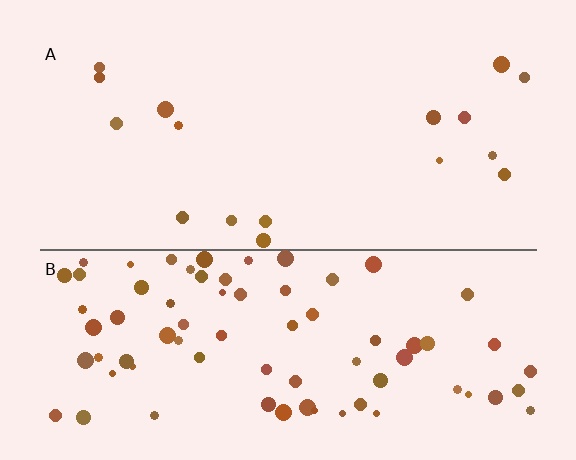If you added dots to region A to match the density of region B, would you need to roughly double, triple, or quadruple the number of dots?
Approximately quadruple.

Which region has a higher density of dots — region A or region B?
B (the bottom).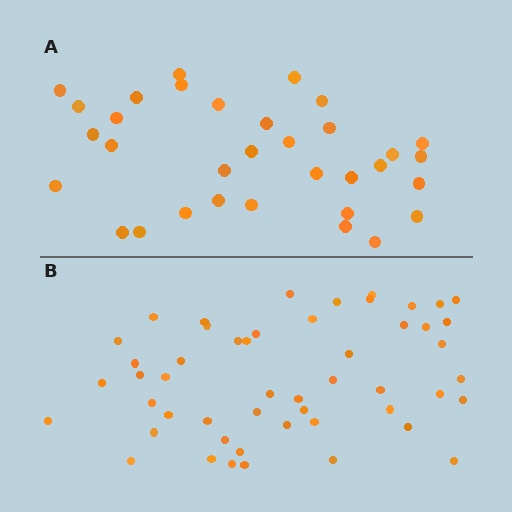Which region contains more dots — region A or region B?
Region B (the bottom region) has more dots.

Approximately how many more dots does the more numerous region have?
Region B has approximately 20 more dots than region A.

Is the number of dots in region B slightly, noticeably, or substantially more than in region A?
Region B has substantially more. The ratio is roughly 1.5 to 1.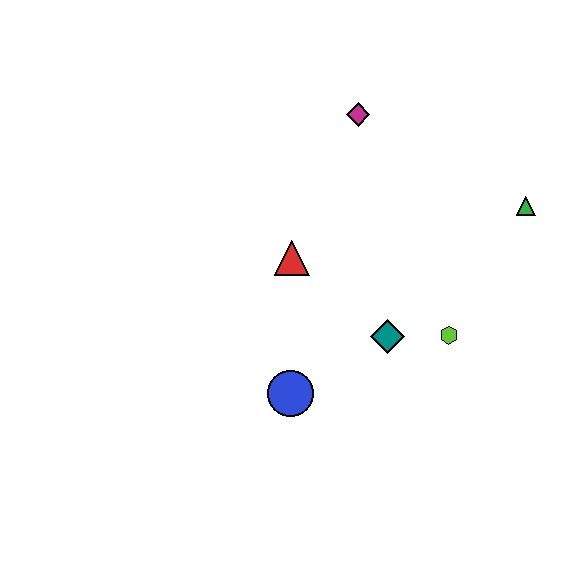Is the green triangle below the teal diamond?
No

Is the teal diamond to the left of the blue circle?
No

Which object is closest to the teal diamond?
The lime hexagon is closest to the teal diamond.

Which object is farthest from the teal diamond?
The magenta diamond is farthest from the teal diamond.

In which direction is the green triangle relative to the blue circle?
The green triangle is to the right of the blue circle.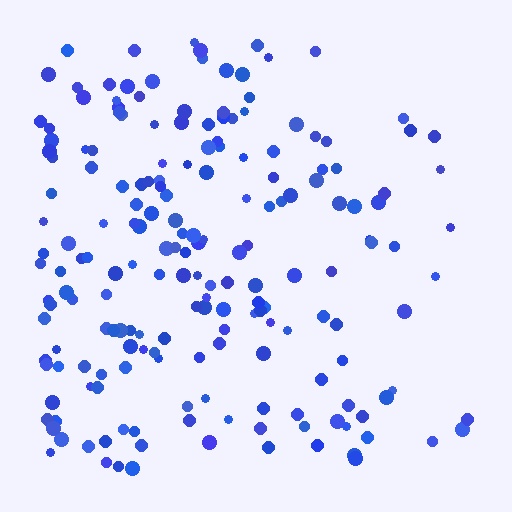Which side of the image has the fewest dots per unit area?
The right.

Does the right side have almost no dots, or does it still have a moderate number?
Still a moderate number, just noticeably fewer than the left.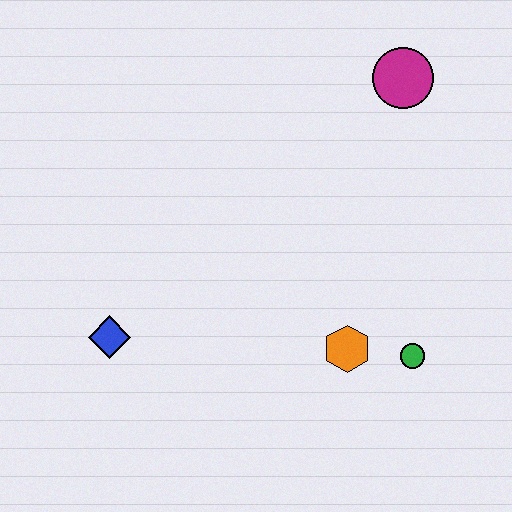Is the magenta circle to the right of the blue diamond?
Yes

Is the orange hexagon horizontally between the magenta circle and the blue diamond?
Yes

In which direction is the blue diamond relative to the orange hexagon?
The blue diamond is to the left of the orange hexagon.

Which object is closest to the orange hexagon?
The green circle is closest to the orange hexagon.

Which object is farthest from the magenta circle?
The blue diamond is farthest from the magenta circle.